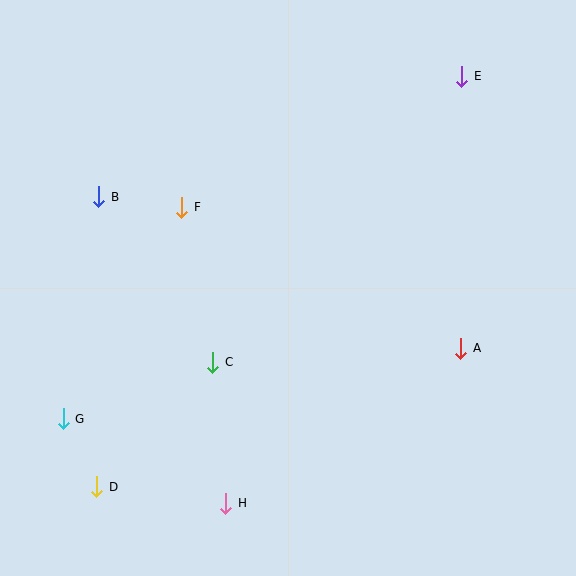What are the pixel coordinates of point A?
Point A is at (461, 348).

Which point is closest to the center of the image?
Point C at (213, 362) is closest to the center.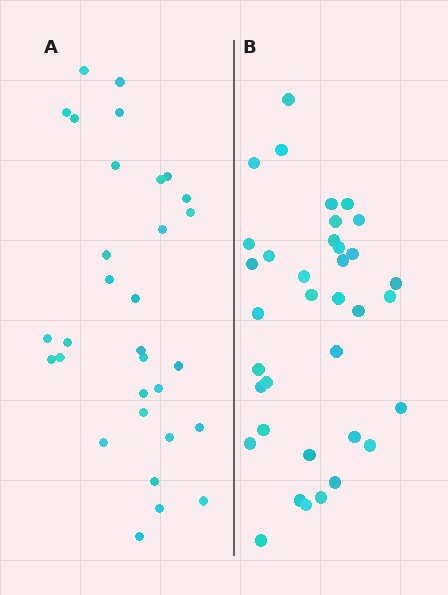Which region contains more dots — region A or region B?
Region B (the right region) has more dots.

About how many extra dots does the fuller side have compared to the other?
Region B has about 5 more dots than region A.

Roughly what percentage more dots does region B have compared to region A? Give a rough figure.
About 15% more.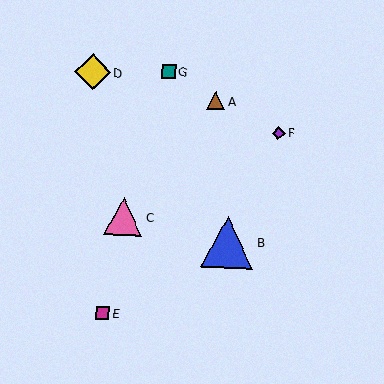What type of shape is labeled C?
Shape C is a pink triangle.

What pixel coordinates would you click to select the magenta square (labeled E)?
Click at (103, 313) to select the magenta square E.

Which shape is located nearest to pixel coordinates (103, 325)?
The magenta square (labeled E) at (103, 313) is nearest to that location.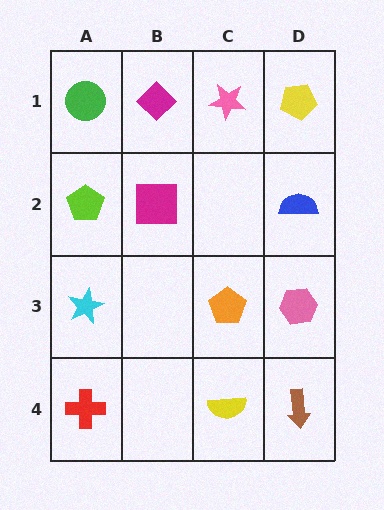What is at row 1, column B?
A magenta diamond.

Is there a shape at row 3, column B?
No, that cell is empty.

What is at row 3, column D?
A pink hexagon.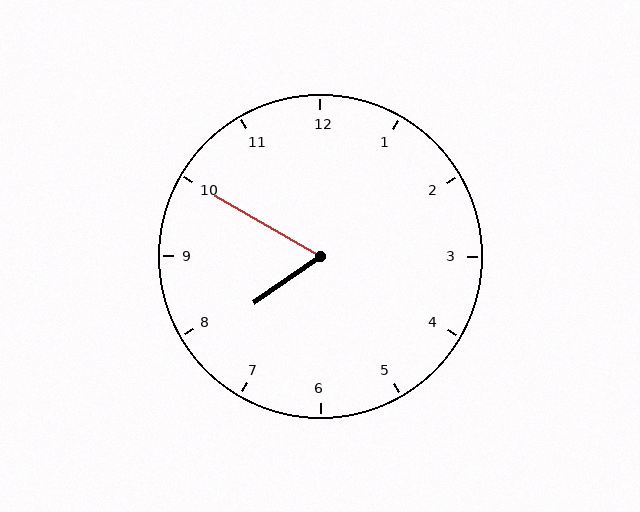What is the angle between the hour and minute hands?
Approximately 65 degrees.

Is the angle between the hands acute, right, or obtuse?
It is acute.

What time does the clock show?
7:50.